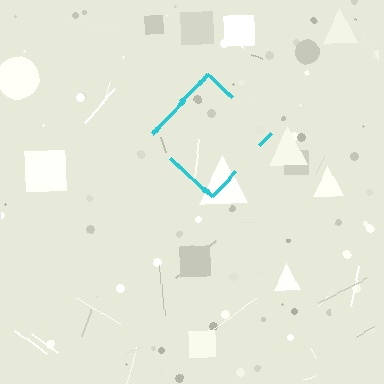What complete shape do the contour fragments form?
The contour fragments form a diamond.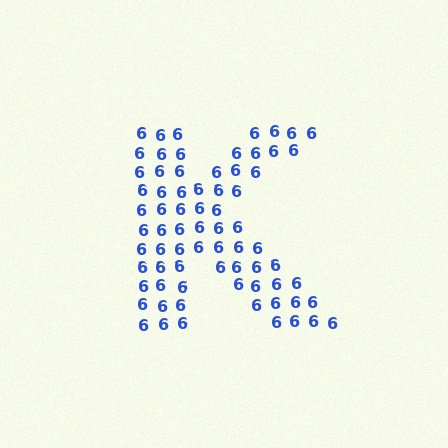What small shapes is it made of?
It is made of small digit 6's.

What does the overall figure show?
The overall figure shows the letter K.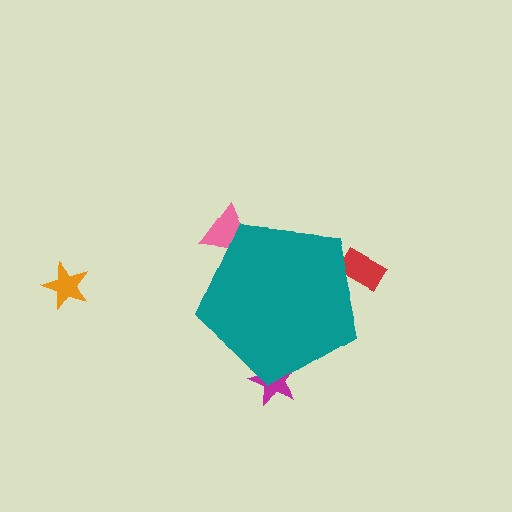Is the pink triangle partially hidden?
Yes, the pink triangle is partially hidden behind the teal pentagon.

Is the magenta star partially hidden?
Yes, the magenta star is partially hidden behind the teal pentagon.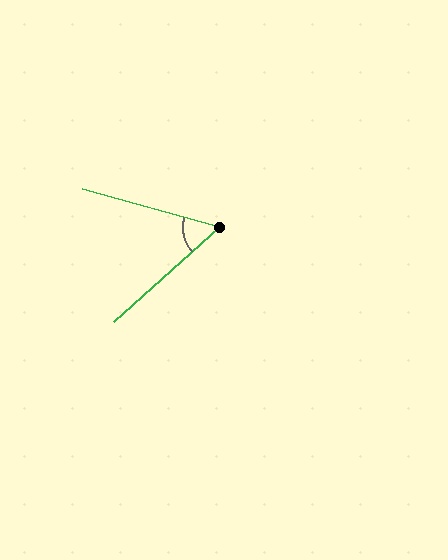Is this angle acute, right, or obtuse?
It is acute.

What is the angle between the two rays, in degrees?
Approximately 57 degrees.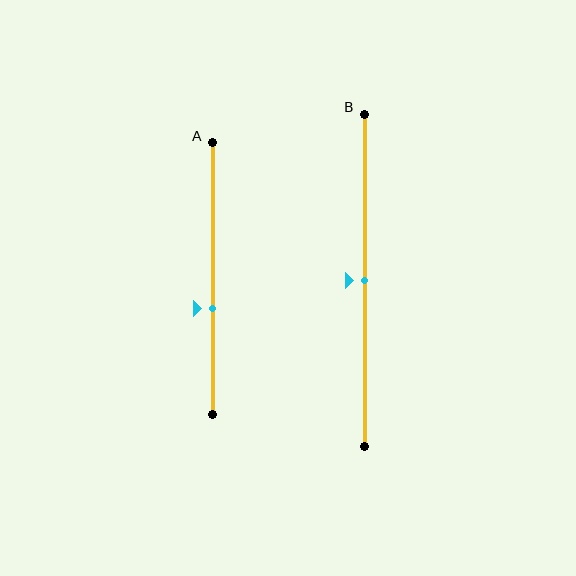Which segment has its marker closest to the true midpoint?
Segment B has its marker closest to the true midpoint.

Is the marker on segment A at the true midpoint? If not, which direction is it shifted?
No, the marker on segment A is shifted downward by about 11% of the segment length.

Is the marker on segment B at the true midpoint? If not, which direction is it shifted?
Yes, the marker on segment B is at the true midpoint.